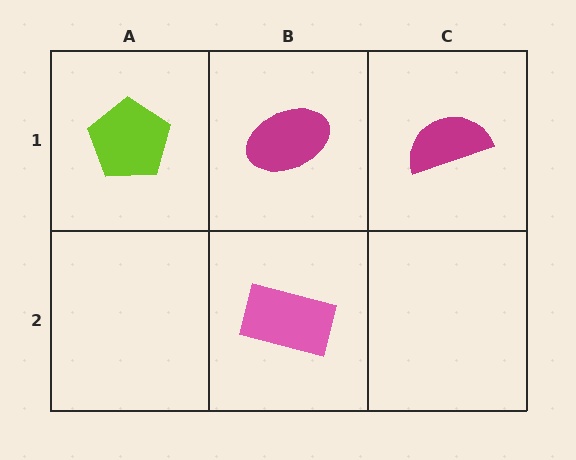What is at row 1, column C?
A magenta semicircle.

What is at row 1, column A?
A lime pentagon.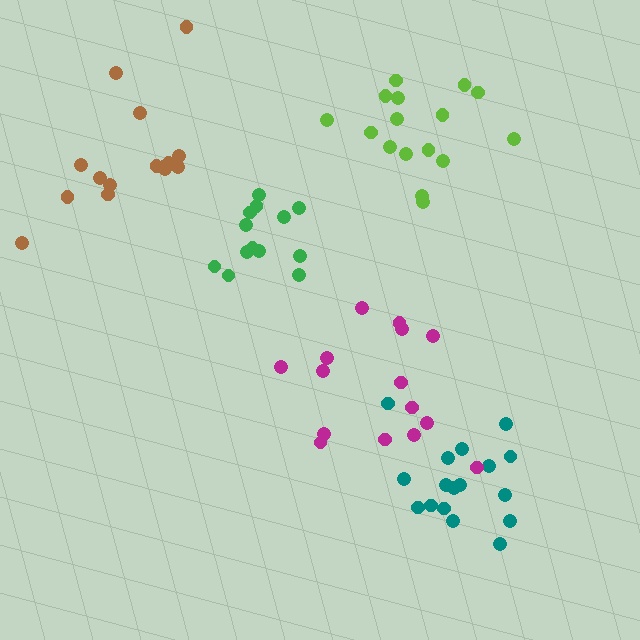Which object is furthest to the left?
The brown cluster is leftmost.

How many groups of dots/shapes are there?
There are 5 groups.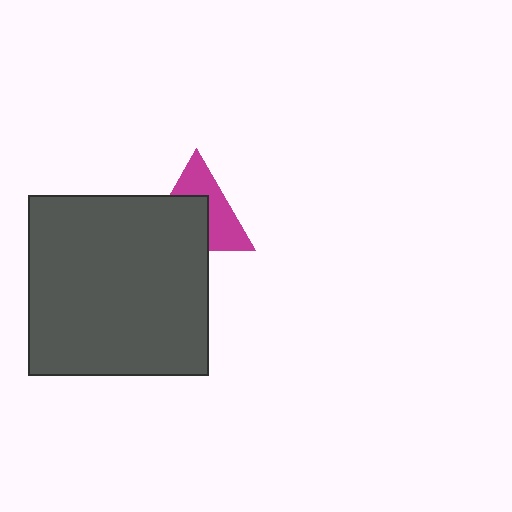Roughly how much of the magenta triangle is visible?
About half of it is visible (roughly 49%).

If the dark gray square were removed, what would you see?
You would see the complete magenta triangle.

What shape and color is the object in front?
The object in front is a dark gray square.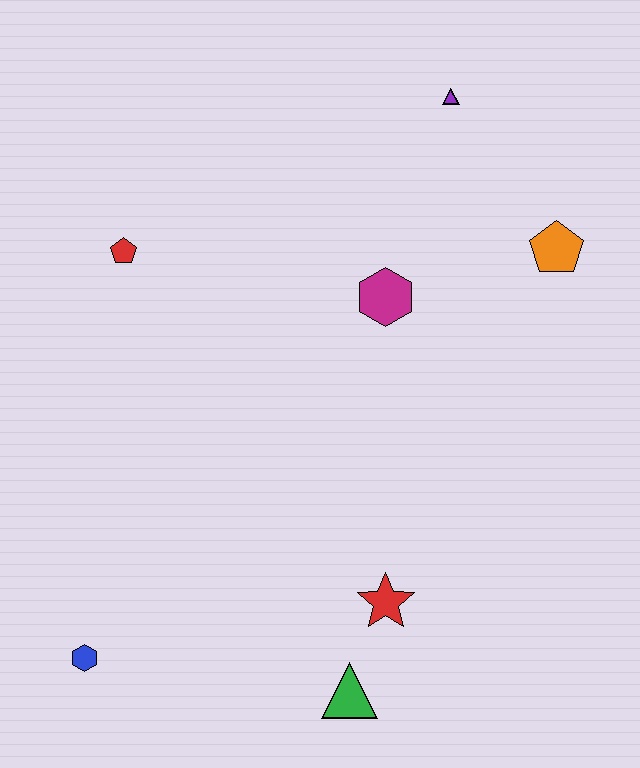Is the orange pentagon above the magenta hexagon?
Yes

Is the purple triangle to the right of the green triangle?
Yes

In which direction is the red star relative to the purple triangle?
The red star is below the purple triangle.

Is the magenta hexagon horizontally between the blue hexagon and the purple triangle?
Yes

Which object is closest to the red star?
The green triangle is closest to the red star.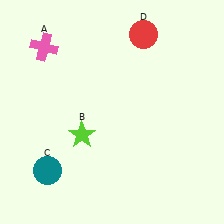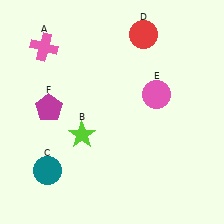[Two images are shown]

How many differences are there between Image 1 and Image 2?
There are 2 differences between the two images.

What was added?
A pink circle (E), a magenta pentagon (F) were added in Image 2.